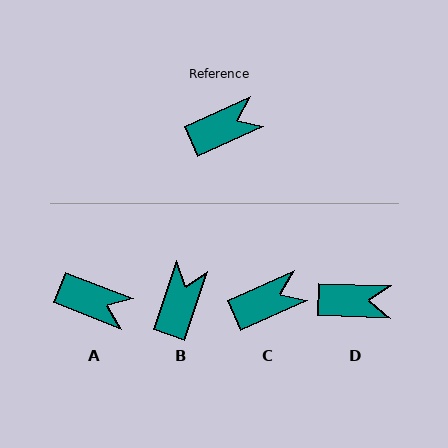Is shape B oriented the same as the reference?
No, it is off by about 48 degrees.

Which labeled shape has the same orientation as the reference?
C.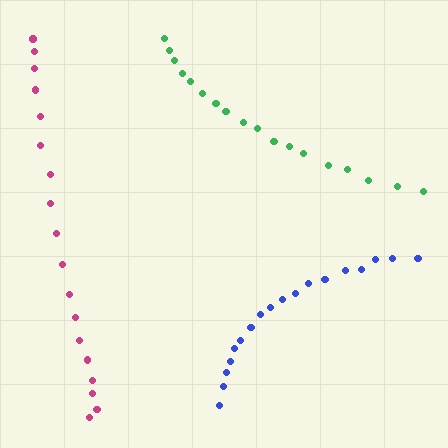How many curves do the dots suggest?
There are 3 distinct paths.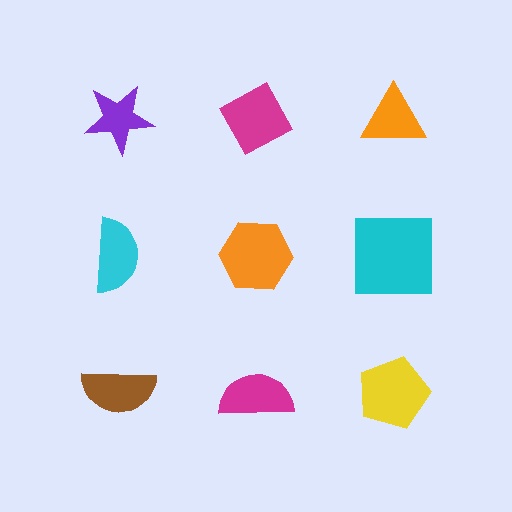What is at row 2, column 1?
A cyan semicircle.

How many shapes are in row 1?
3 shapes.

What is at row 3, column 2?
A magenta semicircle.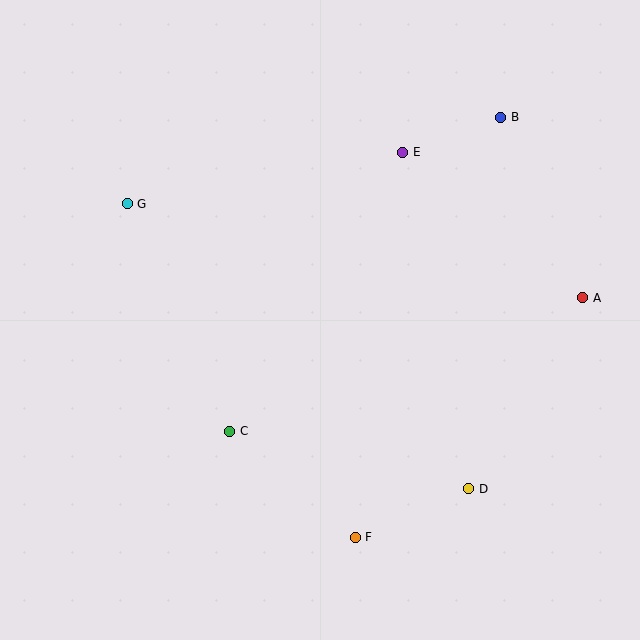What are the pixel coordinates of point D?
Point D is at (469, 489).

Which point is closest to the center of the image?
Point C at (230, 431) is closest to the center.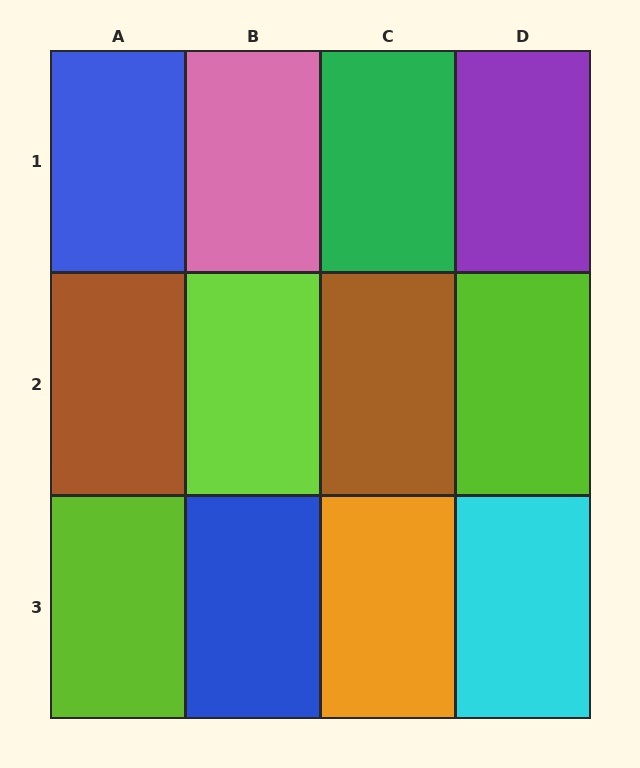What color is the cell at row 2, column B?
Lime.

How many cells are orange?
1 cell is orange.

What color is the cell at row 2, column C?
Brown.